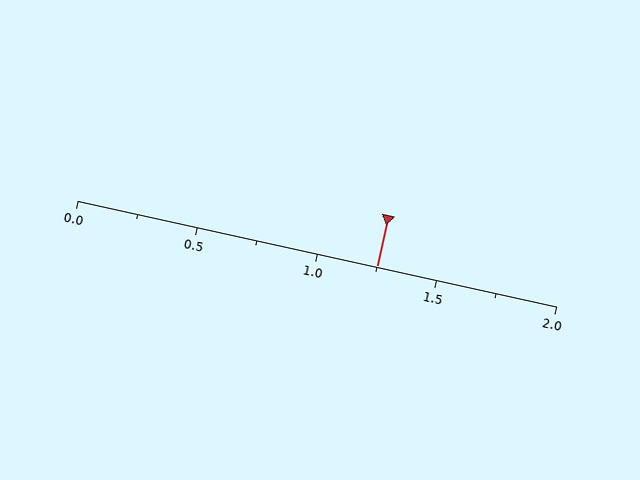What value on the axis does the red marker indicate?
The marker indicates approximately 1.25.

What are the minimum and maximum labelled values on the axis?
The axis runs from 0.0 to 2.0.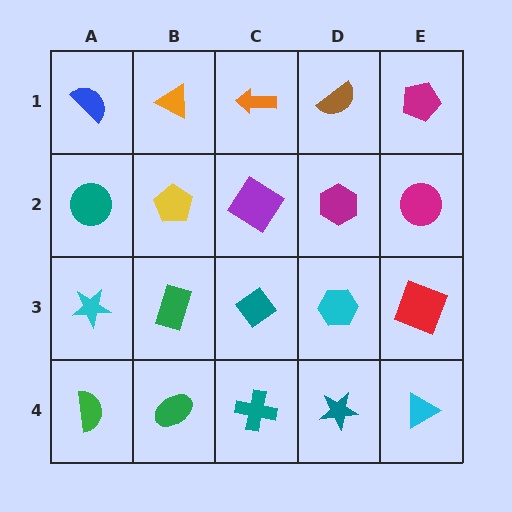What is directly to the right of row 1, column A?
An orange triangle.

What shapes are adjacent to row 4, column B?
A green rectangle (row 3, column B), a green semicircle (row 4, column A), a teal cross (row 4, column C).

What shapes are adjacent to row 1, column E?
A magenta circle (row 2, column E), a brown semicircle (row 1, column D).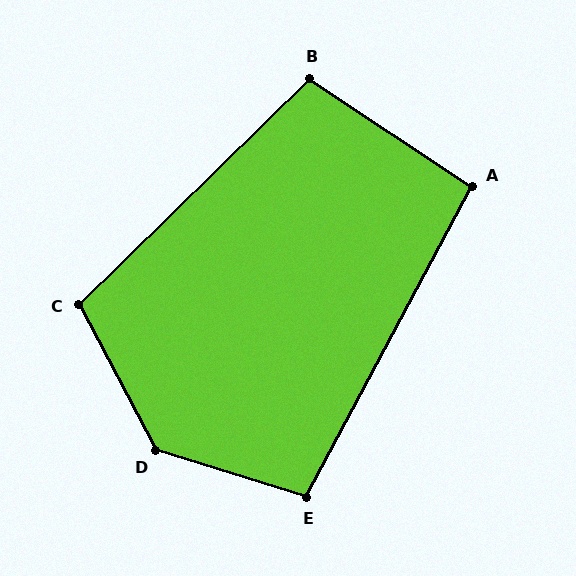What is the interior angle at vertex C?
Approximately 107 degrees (obtuse).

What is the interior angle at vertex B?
Approximately 102 degrees (obtuse).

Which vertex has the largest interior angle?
D, at approximately 135 degrees.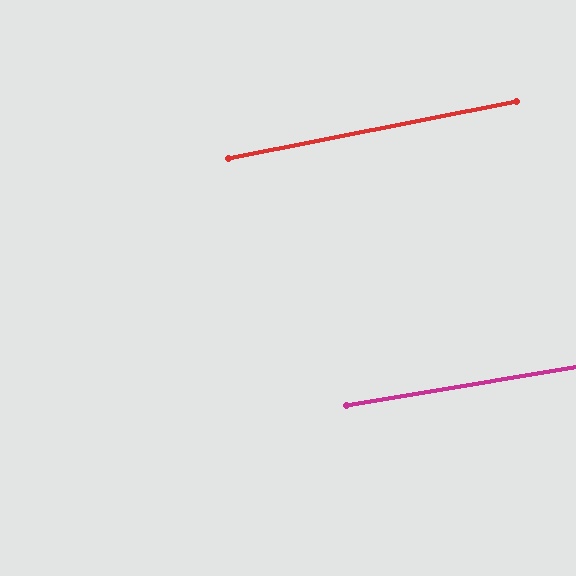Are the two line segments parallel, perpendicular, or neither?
Parallel — their directions differ by only 1.5°.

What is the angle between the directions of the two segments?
Approximately 2 degrees.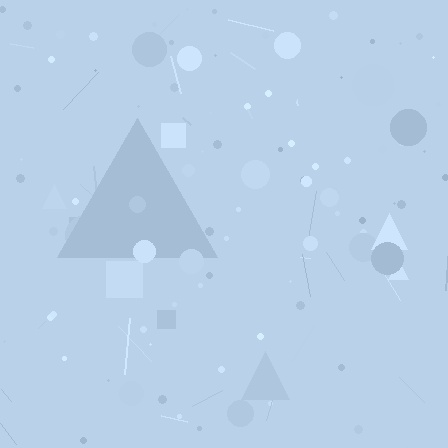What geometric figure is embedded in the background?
A triangle is embedded in the background.